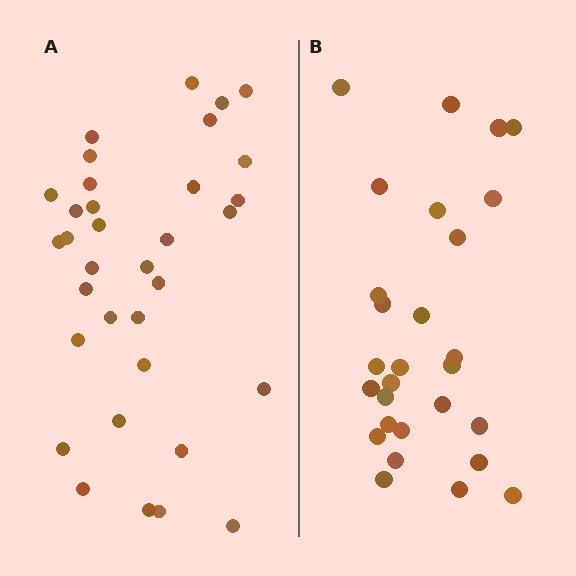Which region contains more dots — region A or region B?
Region A (the left region) has more dots.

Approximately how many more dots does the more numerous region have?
Region A has about 6 more dots than region B.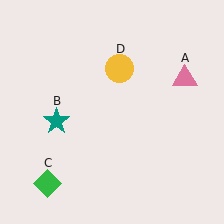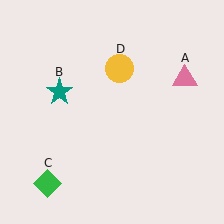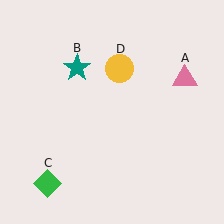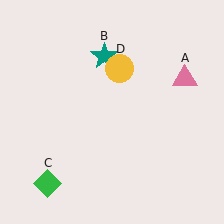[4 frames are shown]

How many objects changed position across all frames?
1 object changed position: teal star (object B).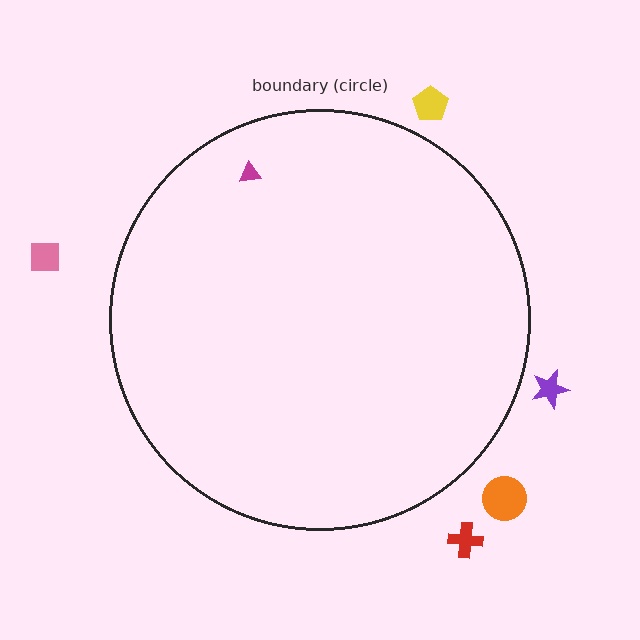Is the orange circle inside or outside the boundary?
Outside.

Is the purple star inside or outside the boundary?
Outside.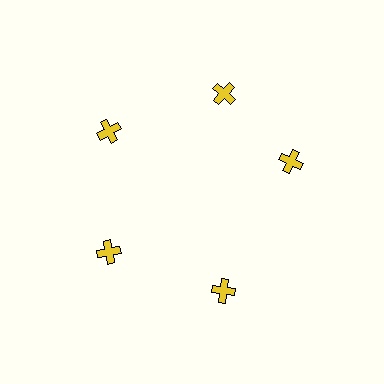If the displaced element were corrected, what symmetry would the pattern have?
It would have 5-fold rotational symmetry — the pattern would map onto itself every 72 degrees.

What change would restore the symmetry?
The symmetry would be restored by rotating it back into even spacing with its neighbors so that all 5 crosses sit at equal angles and equal distance from the center.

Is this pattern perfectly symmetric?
No. The 5 yellow crosses are arranged in a ring, but one element near the 3 o'clock position is rotated out of alignment along the ring, breaking the 5-fold rotational symmetry.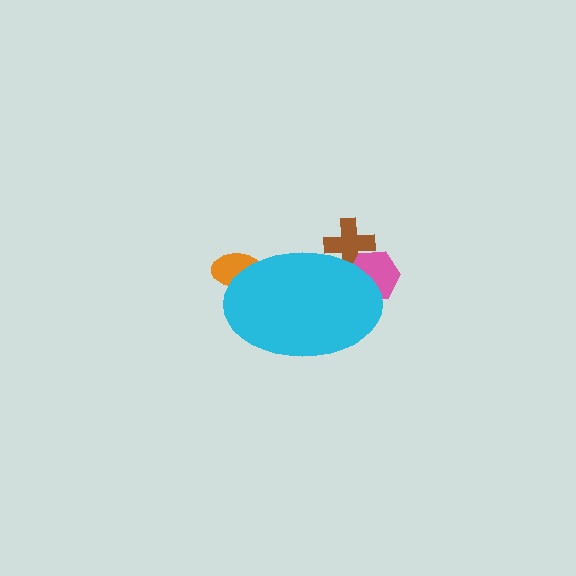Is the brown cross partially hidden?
Yes, the brown cross is partially hidden behind the cyan ellipse.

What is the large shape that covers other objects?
A cyan ellipse.